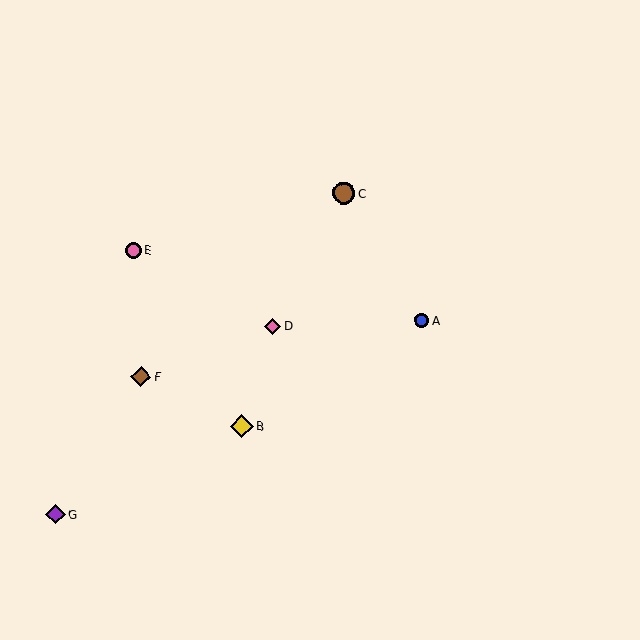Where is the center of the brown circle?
The center of the brown circle is at (344, 193).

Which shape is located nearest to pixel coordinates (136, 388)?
The brown diamond (labeled F) at (141, 377) is nearest to that location.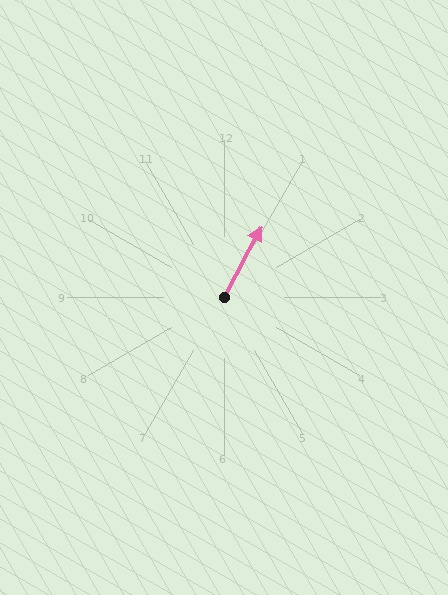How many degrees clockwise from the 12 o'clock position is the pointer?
Approximately 28 degrees.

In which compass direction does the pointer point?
Northeast.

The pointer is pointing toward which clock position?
Roughly 1 o'clock.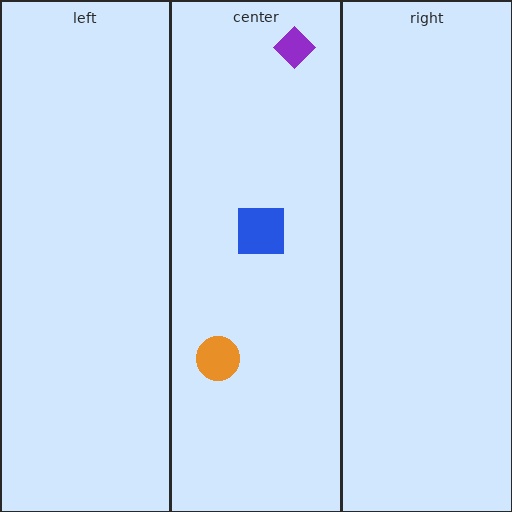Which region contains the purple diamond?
The center region.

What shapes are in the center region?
The purple diamond, the orange circle, the blue square.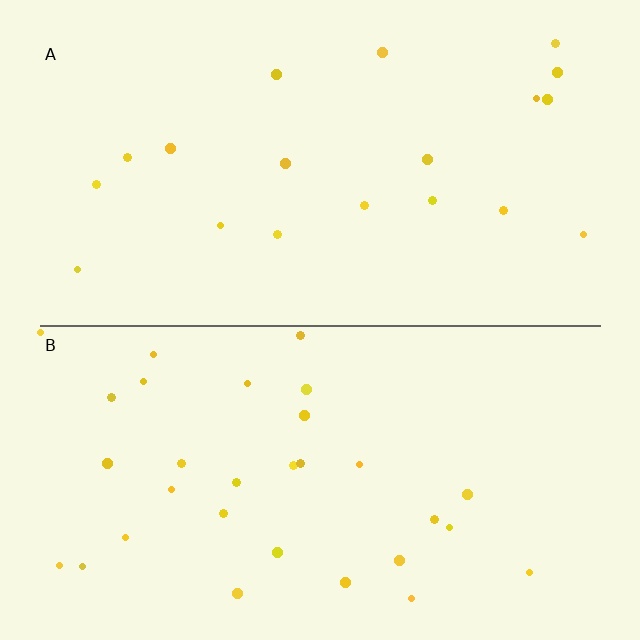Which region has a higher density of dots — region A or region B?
B (the bottom).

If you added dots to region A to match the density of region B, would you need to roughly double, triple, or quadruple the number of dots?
Approximately double.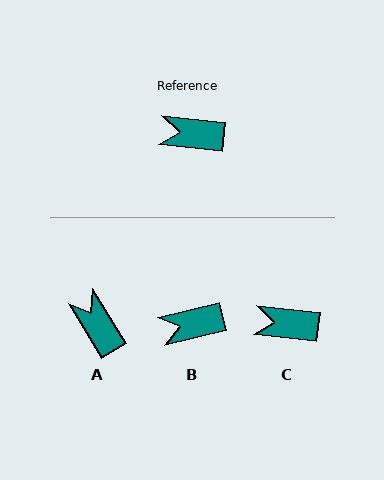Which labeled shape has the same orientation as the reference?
C.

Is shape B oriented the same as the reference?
No, it is off by about 20 degrees.